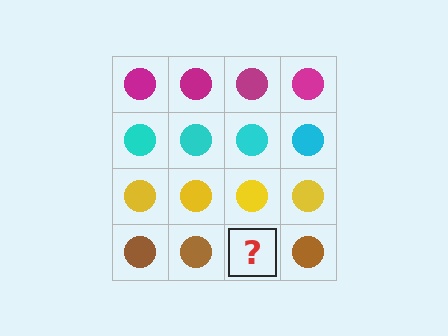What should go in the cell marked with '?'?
The missing cell should contain a brown circle.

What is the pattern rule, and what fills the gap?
The rule is that each row has a consistent color. The gap should be filled with a brown circle.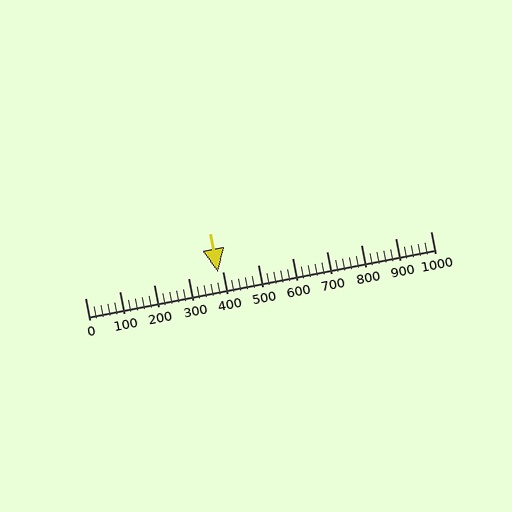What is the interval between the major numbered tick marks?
The major tick marks are spaced 100 units apart.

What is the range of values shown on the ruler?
The ruler shows values from 0 to 1000.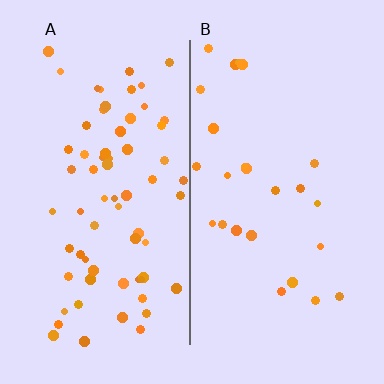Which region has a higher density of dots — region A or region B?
A (the left).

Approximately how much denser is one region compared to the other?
Approximately 2.7× — region A over region B.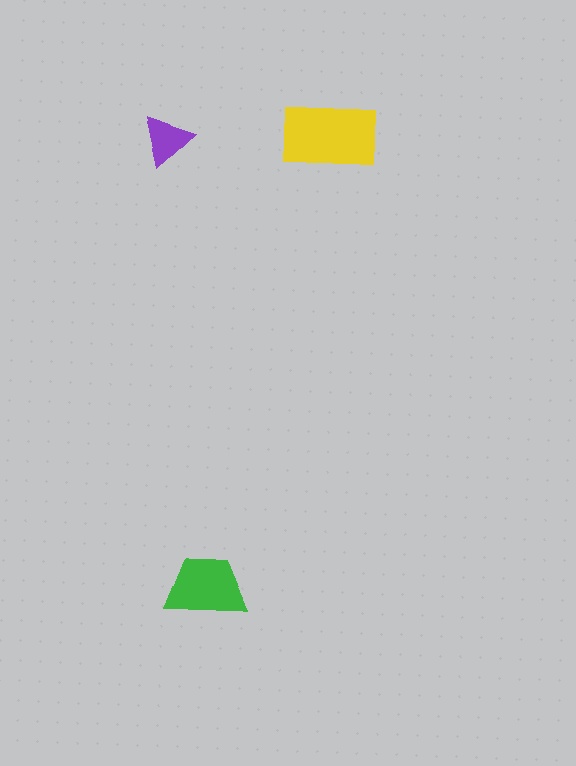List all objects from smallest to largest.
The purple triangle, the green trapezoid, the yellow rectangle.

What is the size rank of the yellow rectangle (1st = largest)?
1st.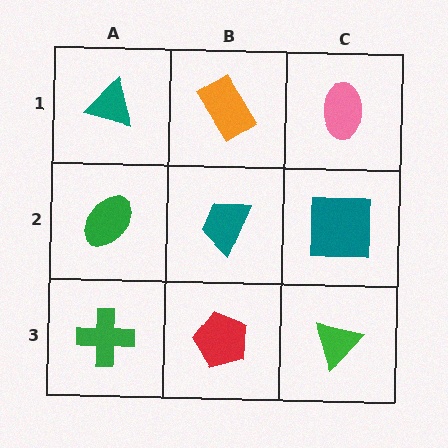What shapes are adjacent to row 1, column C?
A teal square (row 2, column C), an orange rectangle (row 1, column B).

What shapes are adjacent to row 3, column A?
A green ellipse (row 2, column A), a red pentagon (row 3, column B).